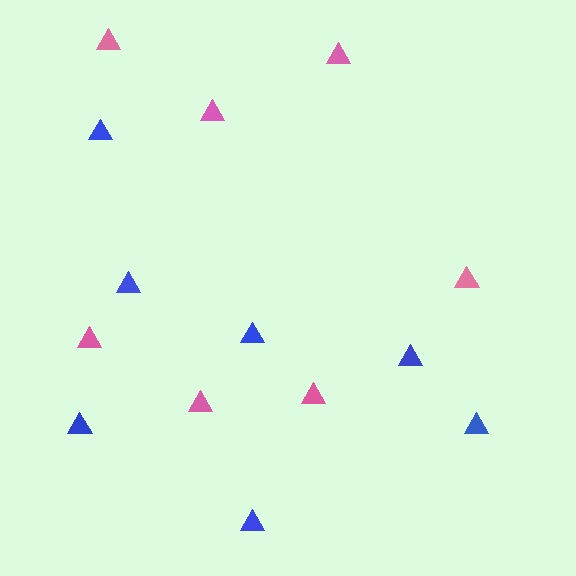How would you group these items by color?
There are 2 groups: one group of pink triangles (7) and one group of blue triangles (7).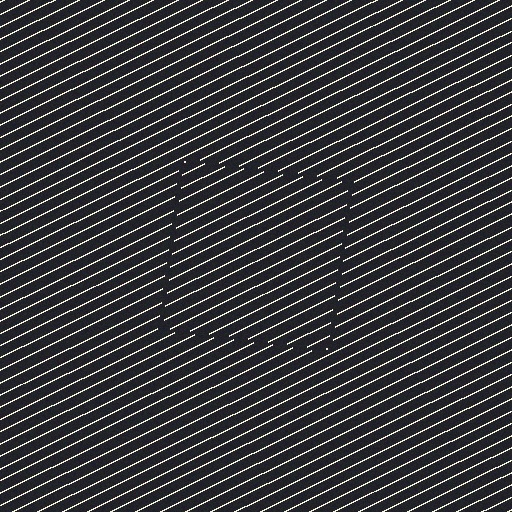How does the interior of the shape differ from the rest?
The interior of the shape contains the same grating, shifted by half a period — the contour is defined by the phase discontinuity where line-ends from the inner and outer gratings abut.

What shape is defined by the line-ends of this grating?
An illusory square. The interior of the shape contains the same grating, shifted by half a period — the contour is defined by the phase discontinuity where line-ends from the inner and outer gratings abut.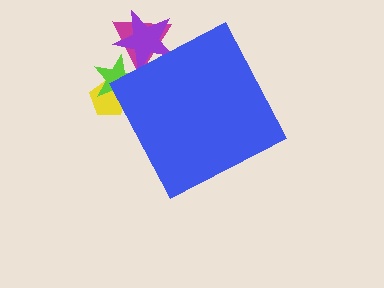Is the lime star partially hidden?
Yes, the lime star is partially hidden behind the blue diamond.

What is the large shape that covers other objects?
A blue diamond.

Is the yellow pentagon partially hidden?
Yes, the yellow pentagon is partially hidden behind the blue diamond.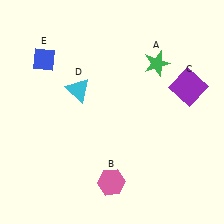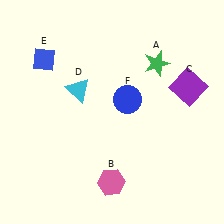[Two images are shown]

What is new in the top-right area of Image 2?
A blue circle (F) was added in the top-right area of Image 2.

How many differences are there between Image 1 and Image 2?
There is 1 difference between the two images.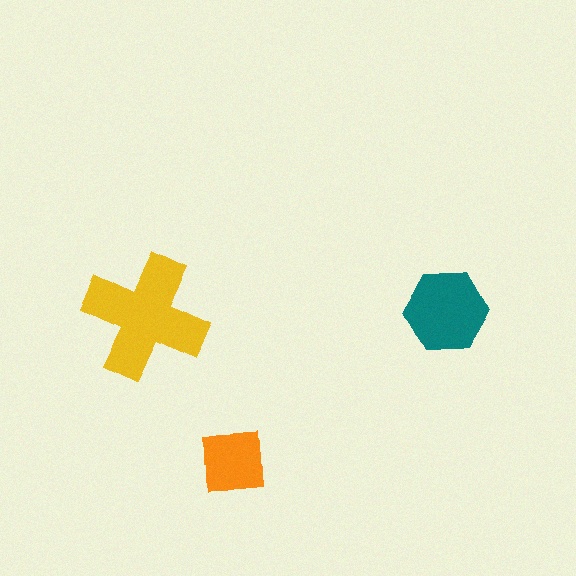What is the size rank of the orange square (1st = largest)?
3rd.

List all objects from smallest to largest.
The orange square, the teal hexagon, the yellow cross.